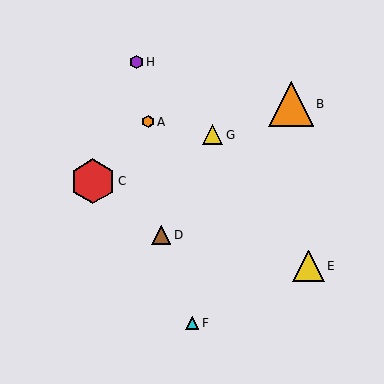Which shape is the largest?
The red hexagon (labeled C) is the largest.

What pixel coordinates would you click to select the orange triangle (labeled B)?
Click at (291, 104) to select the orange triangle B.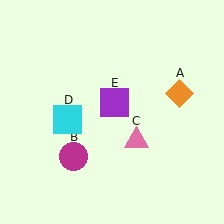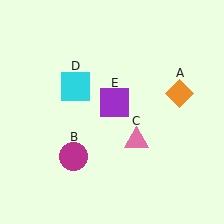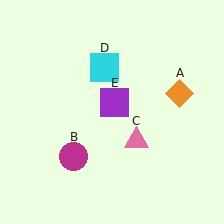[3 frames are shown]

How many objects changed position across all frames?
1 object changed position: cyan square (object D).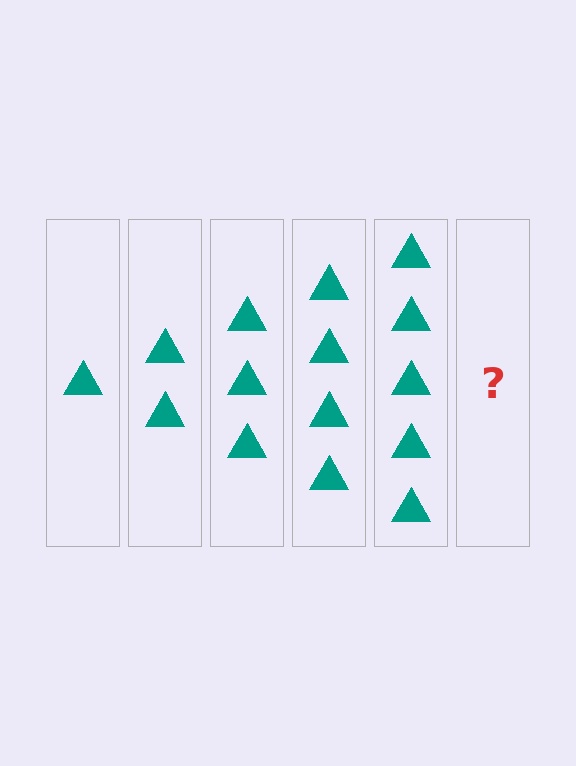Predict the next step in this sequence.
The next step is 6 triangles.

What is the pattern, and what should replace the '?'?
The pattern is that each step adds one more triangle. The '?' should be 6 triangles.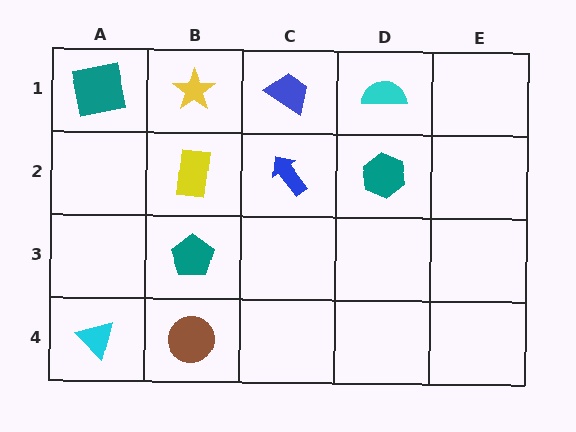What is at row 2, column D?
A teal hexagon.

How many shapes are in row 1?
4 shapes.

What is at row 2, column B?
A yellow rectangle.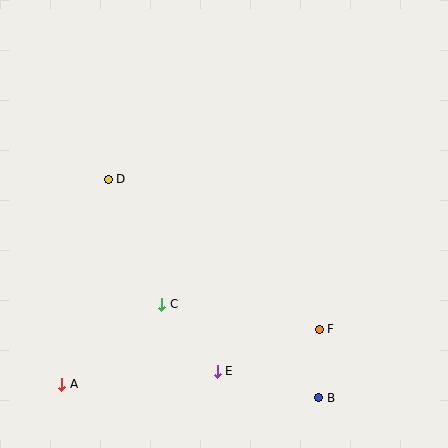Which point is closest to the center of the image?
Point C at (162, 304) is closest to the center.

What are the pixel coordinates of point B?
Point B is at (319, 398).